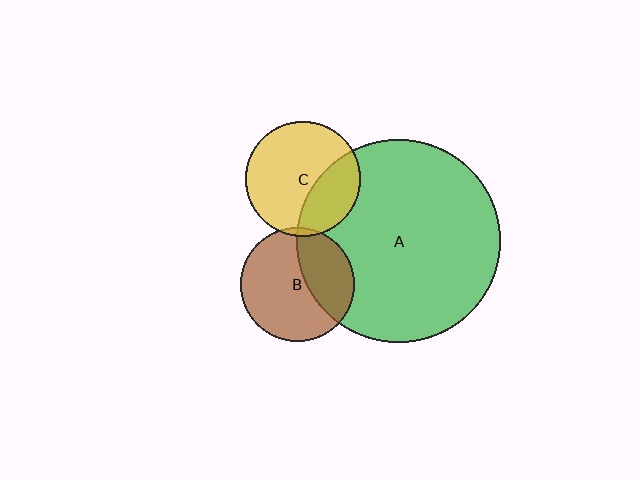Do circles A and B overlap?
Yes.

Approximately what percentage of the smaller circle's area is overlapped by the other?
Approximately 35%.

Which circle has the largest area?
Circle A (green).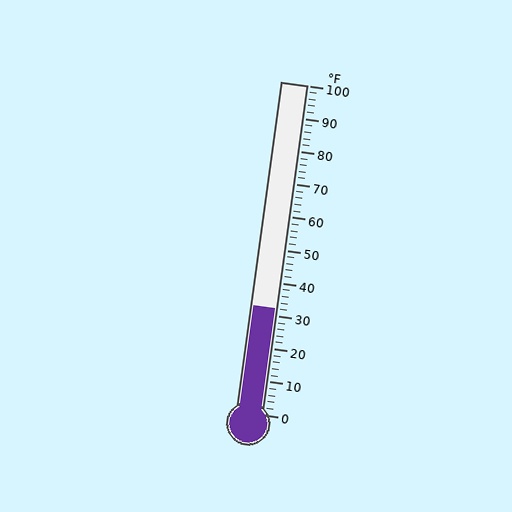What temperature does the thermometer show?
The thermometer shows approximately 32°F.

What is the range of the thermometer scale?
The thermometer scale ranges from 0°F to 100°F.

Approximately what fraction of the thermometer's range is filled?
The thermometer is filled to approximately 30% of its range.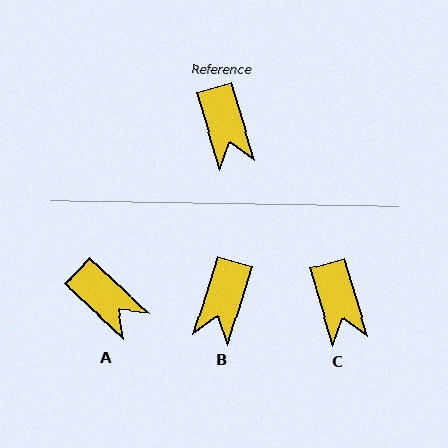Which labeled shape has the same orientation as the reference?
C.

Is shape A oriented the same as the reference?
No, it is off by about 31 degrees.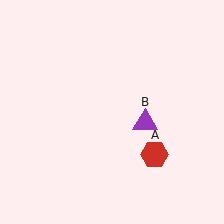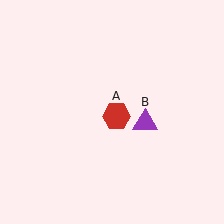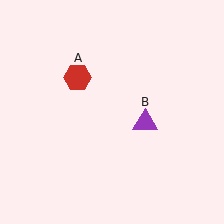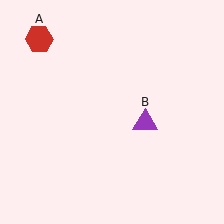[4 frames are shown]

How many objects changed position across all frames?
1 object changed position: red hexagon (object A).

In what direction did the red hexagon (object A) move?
The red hexagon (object A) moved up and to the left.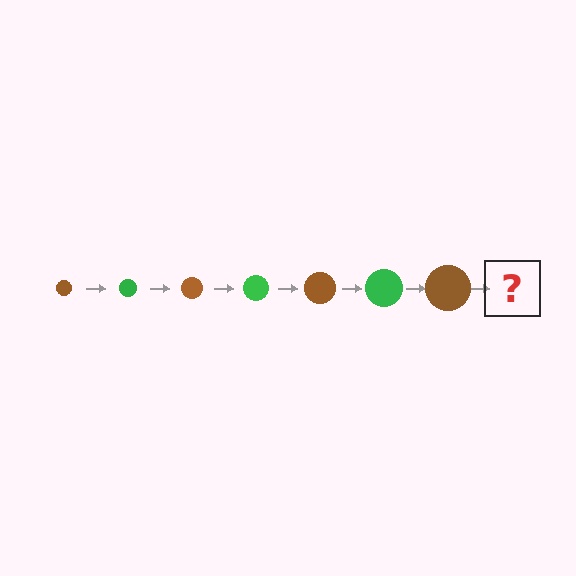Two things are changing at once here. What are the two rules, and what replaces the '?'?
The two rules are that the circle grows larger each step and the color cycles through brown and green. The '?' should be a green circle, larger than the previous one.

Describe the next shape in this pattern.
It should be a green circle, larger than the previous one.